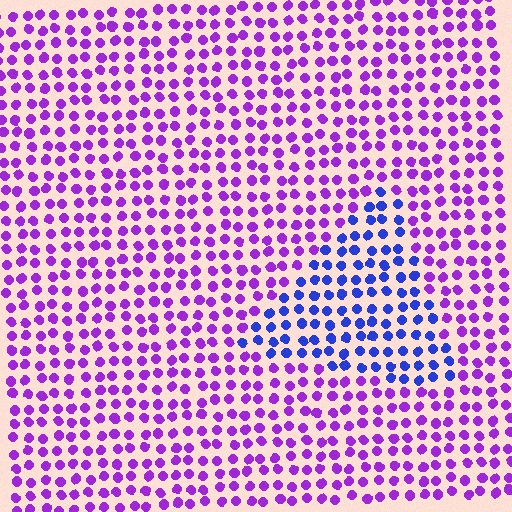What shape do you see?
I see a triangle.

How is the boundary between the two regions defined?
The boundary is defined purely by a slight shift in hue (about 48 degrees). Spacing, size, and orientation are identical on both sides.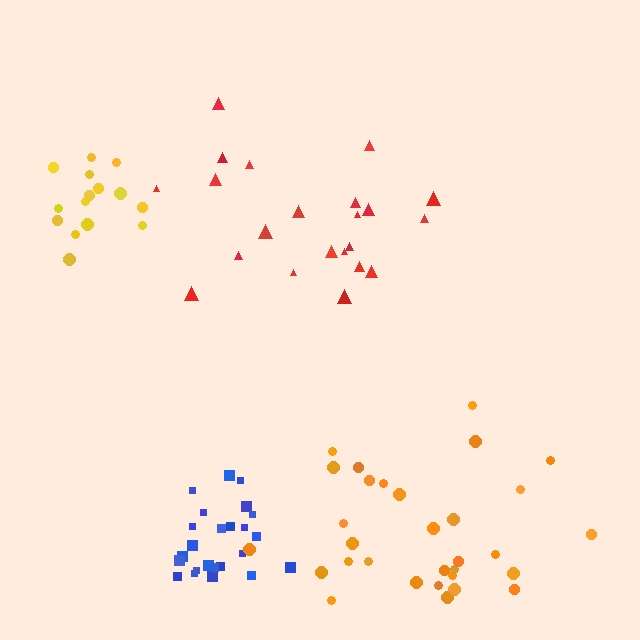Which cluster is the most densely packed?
Blue.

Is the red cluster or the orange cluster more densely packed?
Orange.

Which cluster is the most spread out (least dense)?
Red.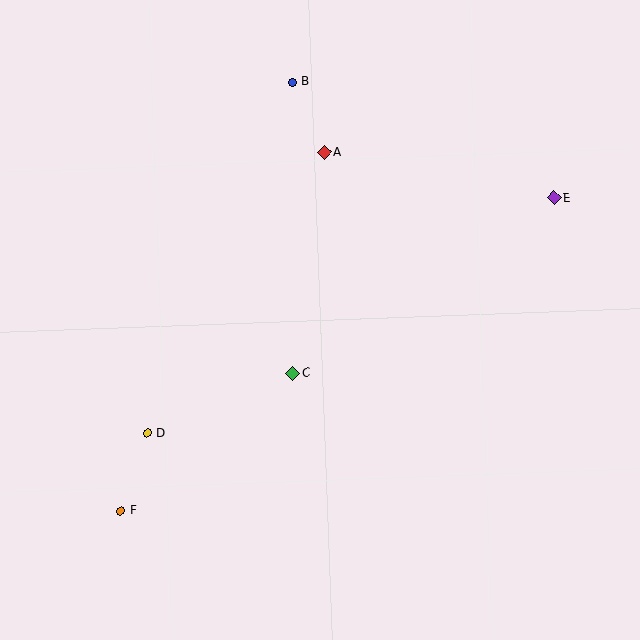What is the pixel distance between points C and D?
The distance between C and D is 157 pixels.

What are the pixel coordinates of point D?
Point D is at (147, 433).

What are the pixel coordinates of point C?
Point C is at (293, 373).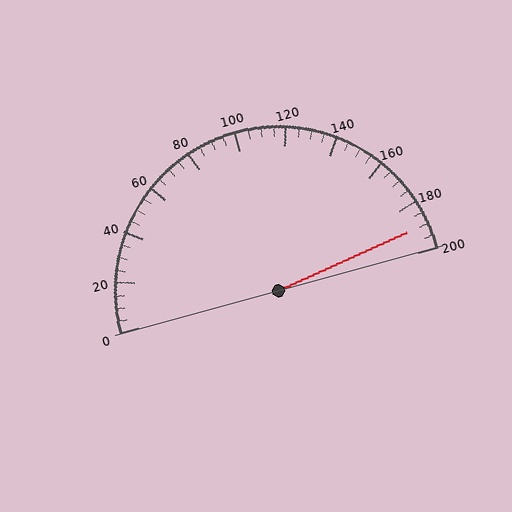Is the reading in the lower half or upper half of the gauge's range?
The reading is in the upper half of the range (0 to 200).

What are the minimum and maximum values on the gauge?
The gauge ranges from 0 to 200.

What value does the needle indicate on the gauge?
The needle indicates approximately 190.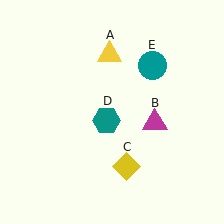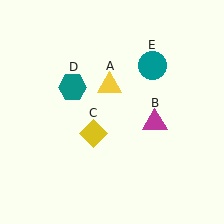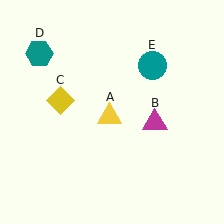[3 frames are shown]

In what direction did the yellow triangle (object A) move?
The yellow triangle (object A) moved down.